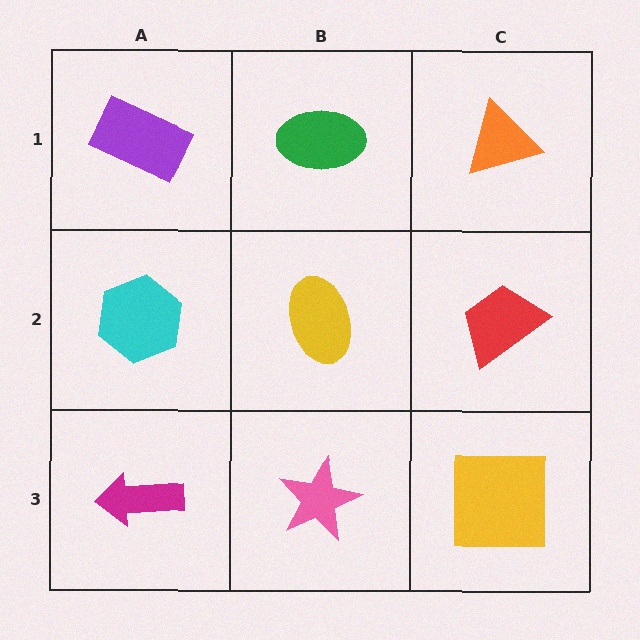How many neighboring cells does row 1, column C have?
2.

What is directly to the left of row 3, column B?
A magenta arrow.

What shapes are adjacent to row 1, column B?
A yellow ellipse (row 2, column B), a purple rectangle (row 1, column A), an orange triangle (row 1, column C).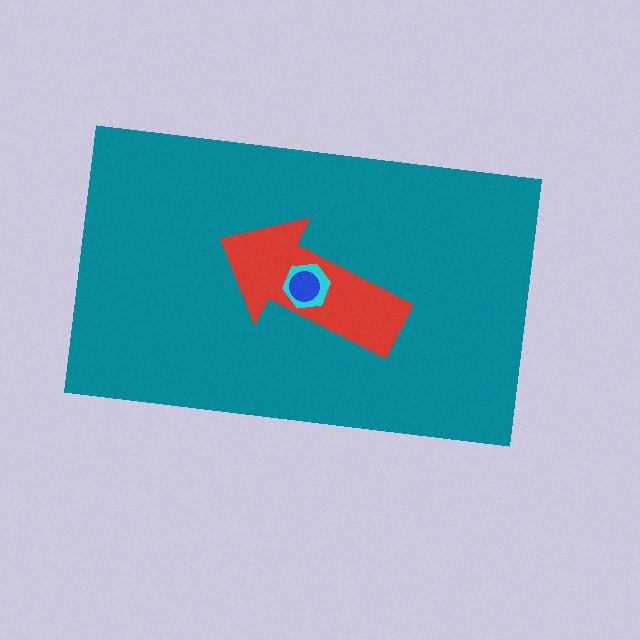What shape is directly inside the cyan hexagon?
The blue circle.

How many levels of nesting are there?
4.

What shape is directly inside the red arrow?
The cyan hexagon.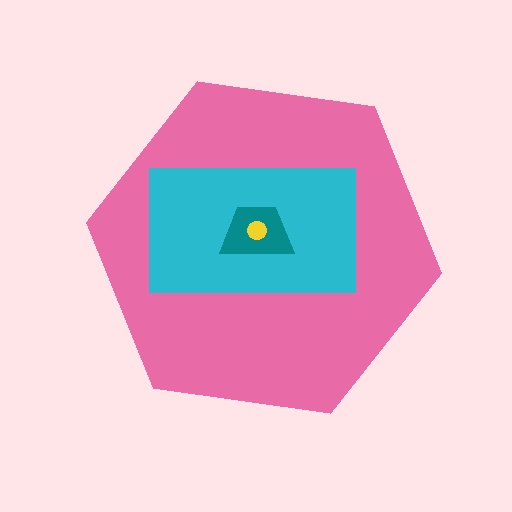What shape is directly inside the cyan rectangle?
The teal trapezoid.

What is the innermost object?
The yellow circle.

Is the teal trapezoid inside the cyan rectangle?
Yes.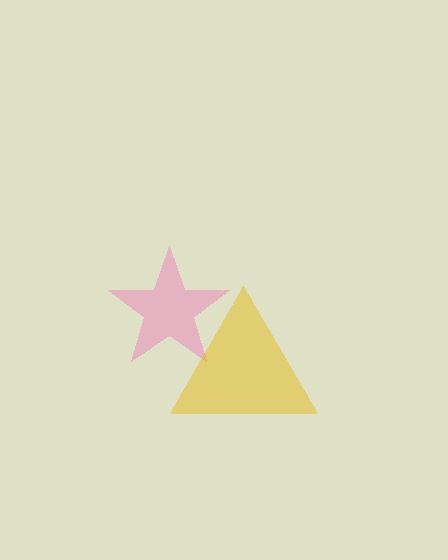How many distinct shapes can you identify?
There are 2 distinct shapes: a pink star, a yellow triangle.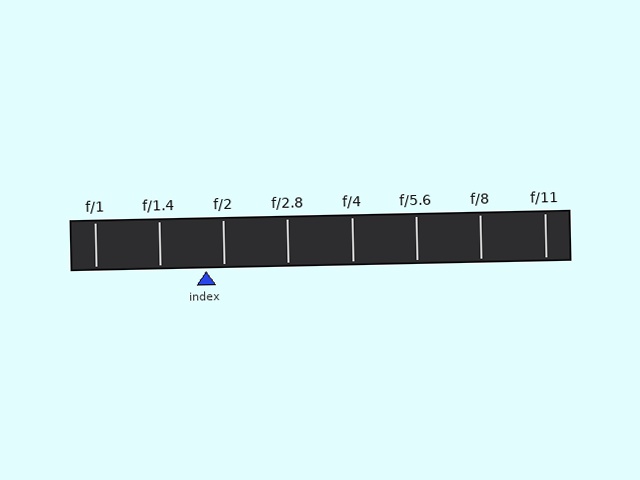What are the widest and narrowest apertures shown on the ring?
The widest aperture shown is f/1 and the narrowest is f/11.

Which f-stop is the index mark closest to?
The index mark is closest to f/2.